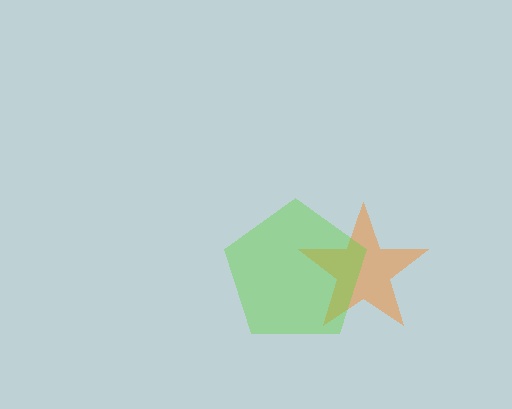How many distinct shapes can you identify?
There are 2 distinct shapes: an orange star, a lime pentagon.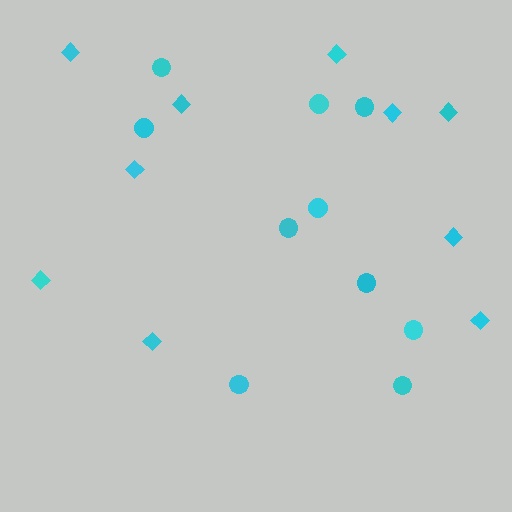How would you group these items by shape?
There are 2 groups: one group of diamonds (10) and one group of circles (10).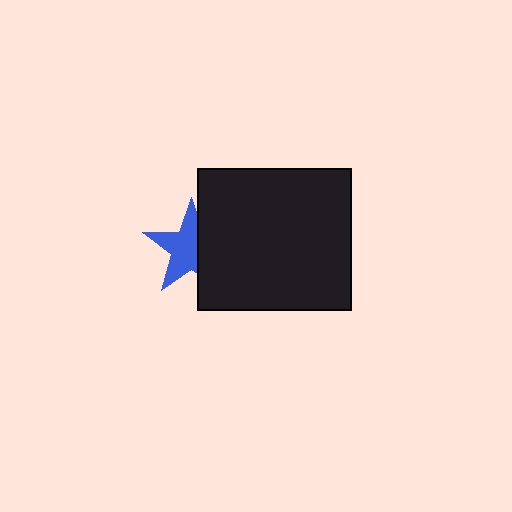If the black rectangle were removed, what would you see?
You would see the complete blue star.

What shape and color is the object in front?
The object in front is a black rectangle.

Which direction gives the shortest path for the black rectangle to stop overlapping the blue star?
Moving right gives the shortest separation.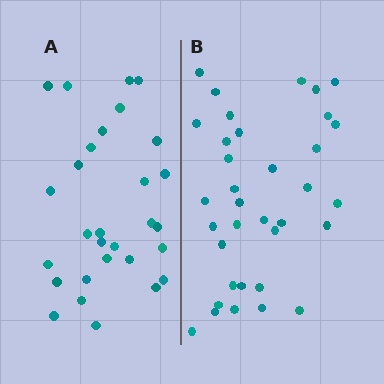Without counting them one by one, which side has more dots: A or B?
Region B (the right region) has more dots.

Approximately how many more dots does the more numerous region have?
Region B has about 6 more dots than region A.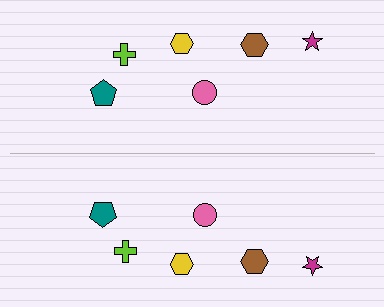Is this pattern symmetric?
Yes, this pattern has bilateral (reflection) symmetry.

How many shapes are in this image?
There are 12 shapes in this image.